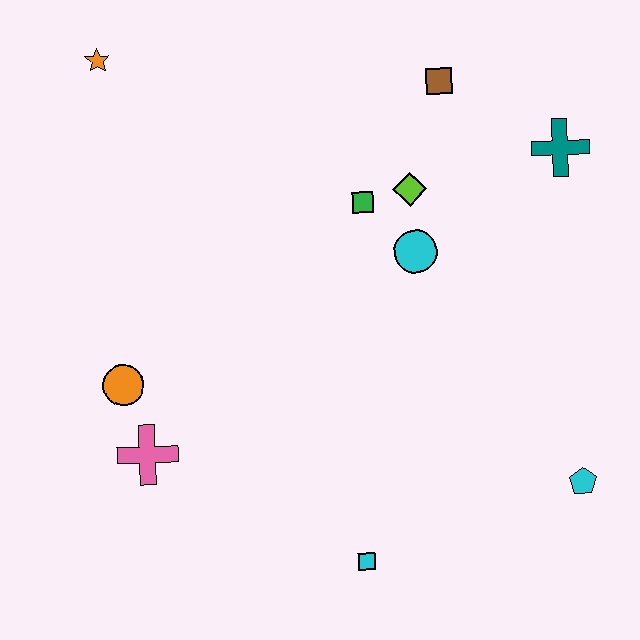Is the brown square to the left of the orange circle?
No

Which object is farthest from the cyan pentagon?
The orange star is farthest from the cyan pentagon.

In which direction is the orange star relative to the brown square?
The orange star is to the left of the brown square.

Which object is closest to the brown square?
The lime diamond is closest to the brown square.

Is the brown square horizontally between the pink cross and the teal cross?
Yes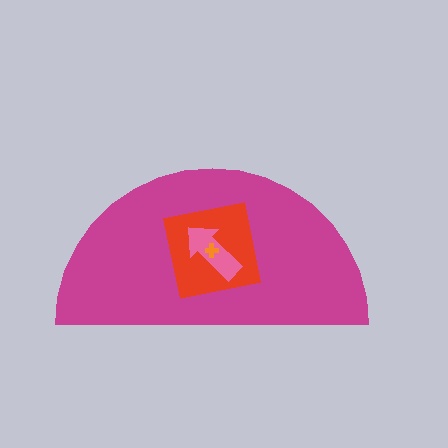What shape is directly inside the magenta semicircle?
The red square.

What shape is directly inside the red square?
The pink arrow.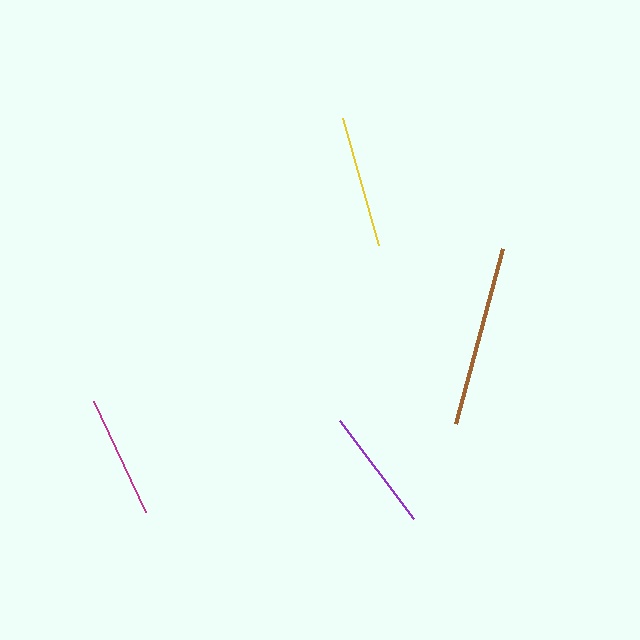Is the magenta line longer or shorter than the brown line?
The brown line is longer than the magenta line.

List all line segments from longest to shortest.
From longest to shortest: brown, yellow, magenta, purple.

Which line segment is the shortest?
The purple line is the shortest at approximately 123 pixels.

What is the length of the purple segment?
The purple segment is approximately 123 pixels long.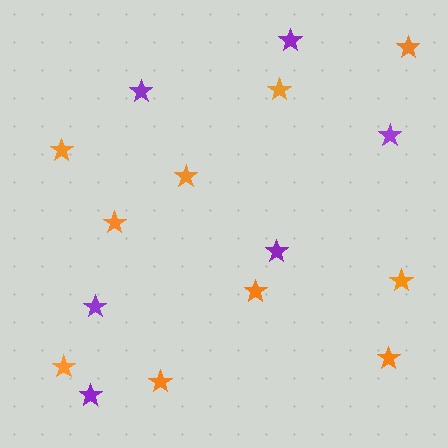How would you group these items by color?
There are 2 groups: one group of orange stars (10) and one group of purple stars (6).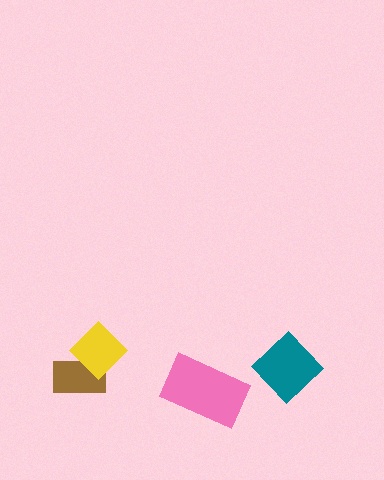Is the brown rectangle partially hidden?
Yes, it is partially covered by another shape.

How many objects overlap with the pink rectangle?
0 objects overlap with the pink rectangle.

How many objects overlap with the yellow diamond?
1 object overlaps with the yellow diamond.